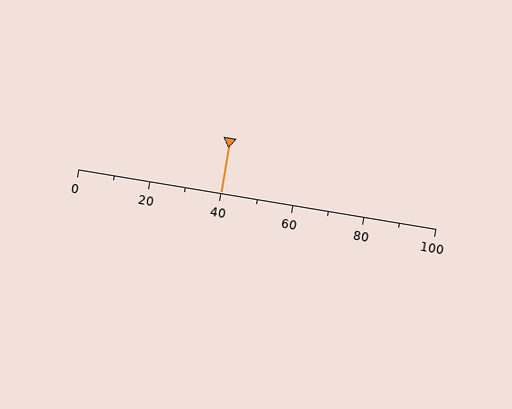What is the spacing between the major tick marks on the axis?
The major ticks are spaced 20 apart.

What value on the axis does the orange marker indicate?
The marker indicates approximately 40.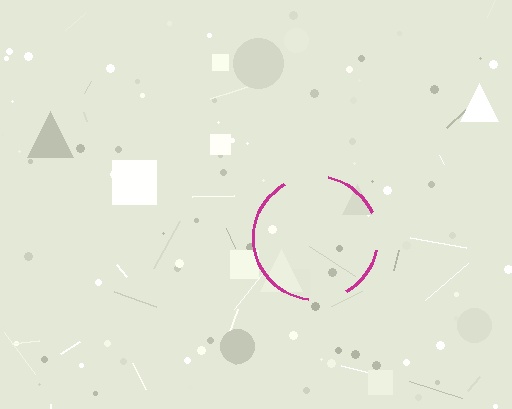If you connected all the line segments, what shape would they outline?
They would outline a circle.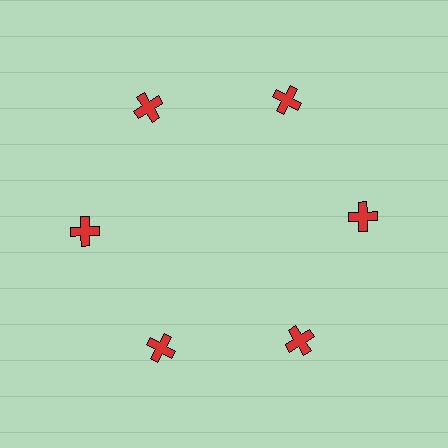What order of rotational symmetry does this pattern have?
This pattern has 6-fold rotational symmetry.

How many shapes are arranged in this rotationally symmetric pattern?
There are 6 shapes, arranged in 6 groups of 1.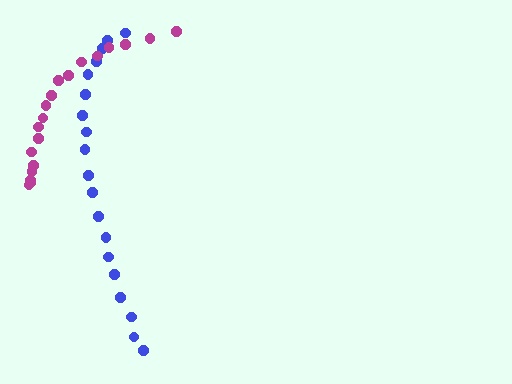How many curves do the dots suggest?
There are 2 distinct paths.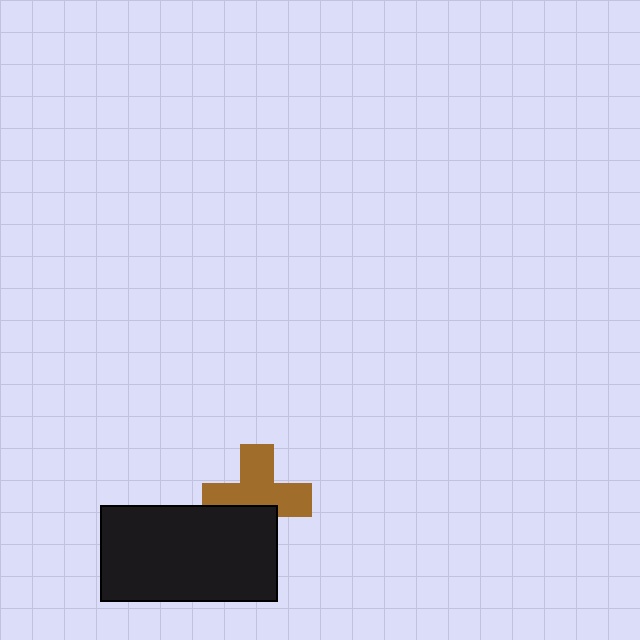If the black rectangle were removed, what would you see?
You would see the complete brown cross.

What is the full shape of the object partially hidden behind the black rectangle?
The partially hidden object is a brown cross.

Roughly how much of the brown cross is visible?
Most of it is visible (roughly 66%).